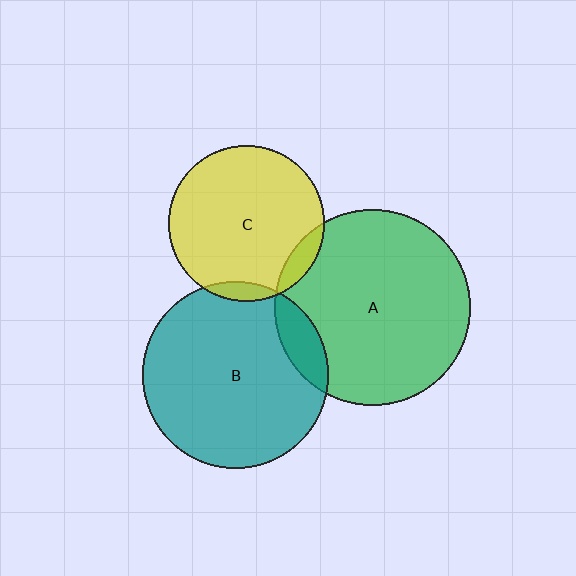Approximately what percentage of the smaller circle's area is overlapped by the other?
Approximately 10%.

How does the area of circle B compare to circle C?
Approximately 1.4 times.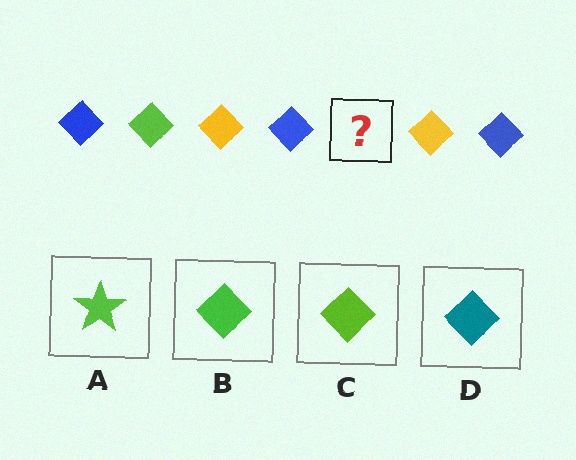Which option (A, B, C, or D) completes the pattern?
C.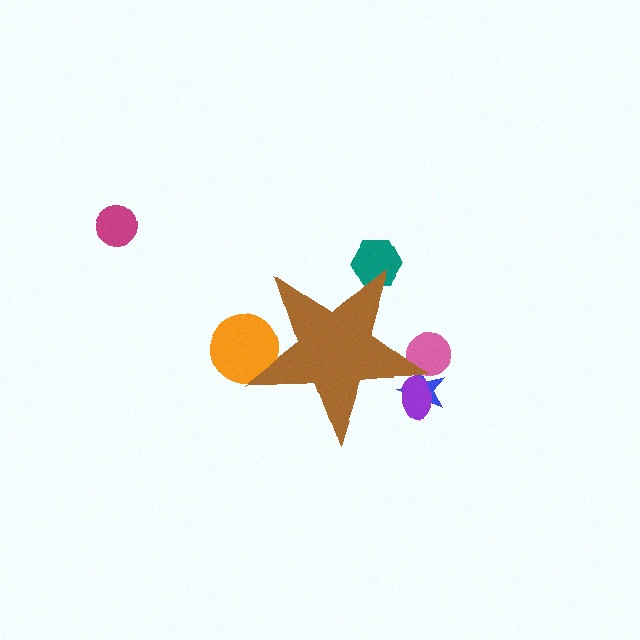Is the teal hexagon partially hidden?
Yes, the teal hexagon is partially hidden behind the brown star.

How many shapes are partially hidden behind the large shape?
5 shapes are partially hidden.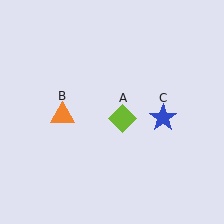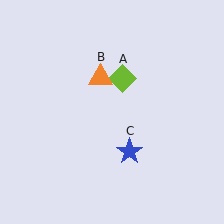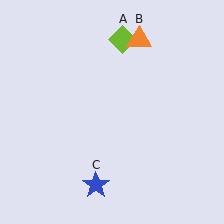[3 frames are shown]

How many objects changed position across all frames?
3 objects changed position: lime diamond (object A), orange triangle (object B), blue star (object C).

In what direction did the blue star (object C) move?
The blue star (object C) moved down and to the left.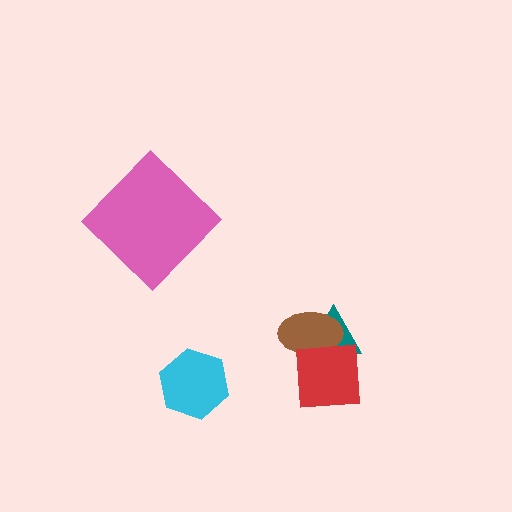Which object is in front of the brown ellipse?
The red square is in front of the brown ellipse.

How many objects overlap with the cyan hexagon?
0 objects overlap with the cyan hexagon.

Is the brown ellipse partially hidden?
Yes, it is partially covered by another shape.